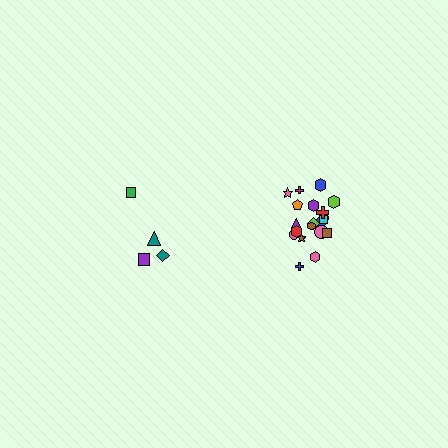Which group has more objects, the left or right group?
The right group.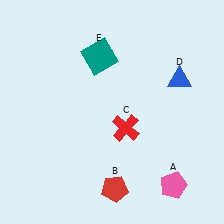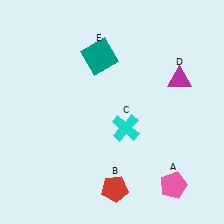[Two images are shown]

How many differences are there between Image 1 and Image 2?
There are 2 differences between the two images.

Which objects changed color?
C changed from red to cyan. D changed from blue to magenta.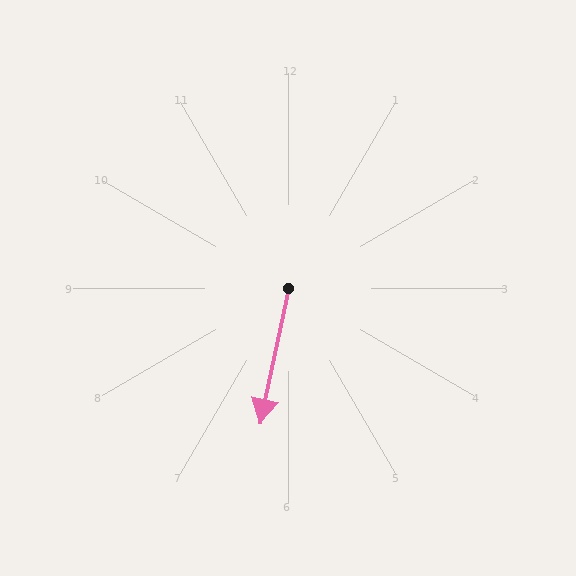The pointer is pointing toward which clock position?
Roughly 6 o'clock.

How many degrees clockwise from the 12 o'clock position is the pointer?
Approximately 192 degrees.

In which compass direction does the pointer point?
South.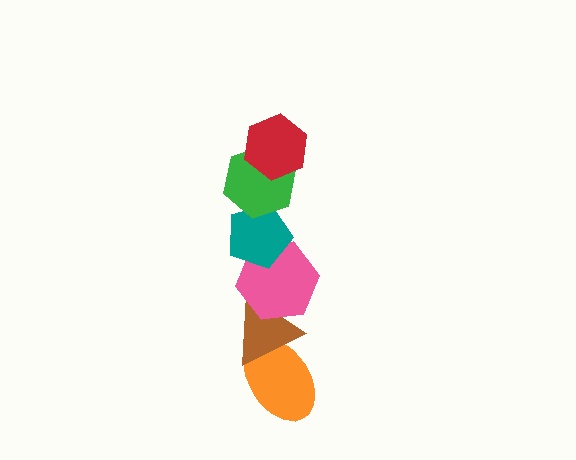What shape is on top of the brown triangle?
The pink hexagon is on top of the brown triangle.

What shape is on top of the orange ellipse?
The brown triangle is on top of the orange ellipse.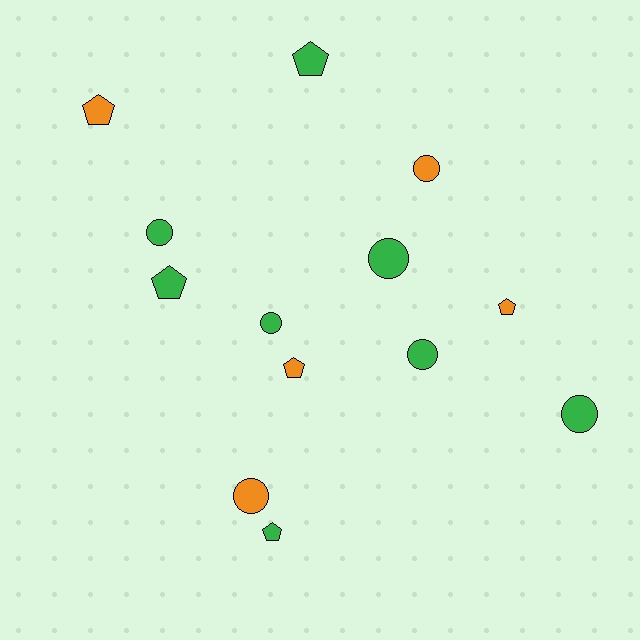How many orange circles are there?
There are 2 orange circles.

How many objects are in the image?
There are 13 objects.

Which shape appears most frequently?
Circle, with 7 objects.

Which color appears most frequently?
Green, with 8 objects.